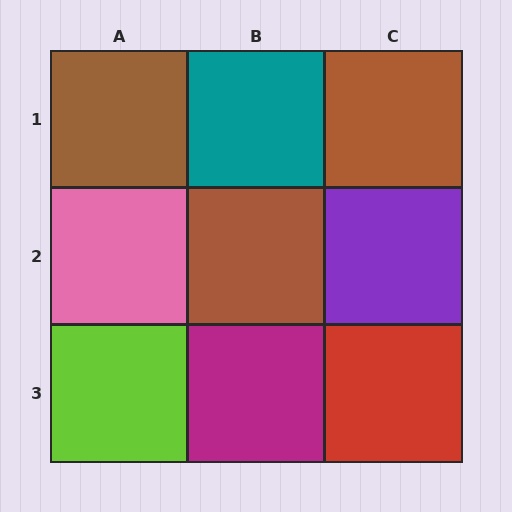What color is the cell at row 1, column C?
Brown.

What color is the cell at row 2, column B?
Brown.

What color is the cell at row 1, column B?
Teal.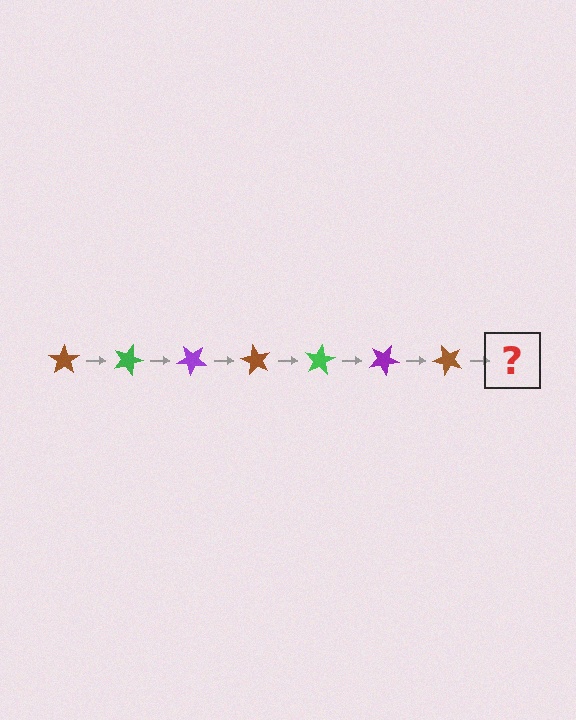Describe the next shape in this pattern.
It should be a green star, rotated 140 degrees from the start.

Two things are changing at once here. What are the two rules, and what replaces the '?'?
The two rules are that it rotates 20 degrees each step and the color cycles through brown, green, and purple. The '?' should be a green star, rotated 140 degrees from the start.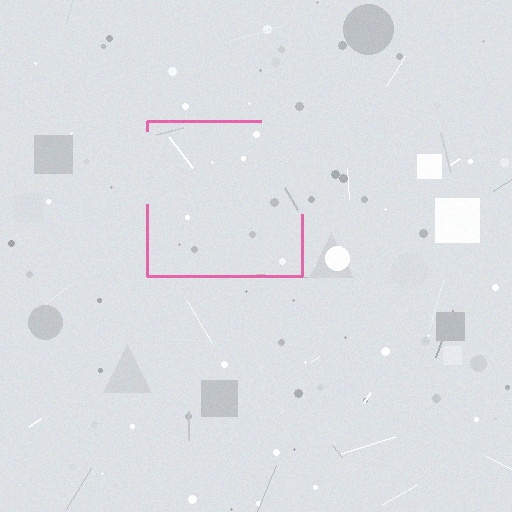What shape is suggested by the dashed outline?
The dashed outline suggests a square.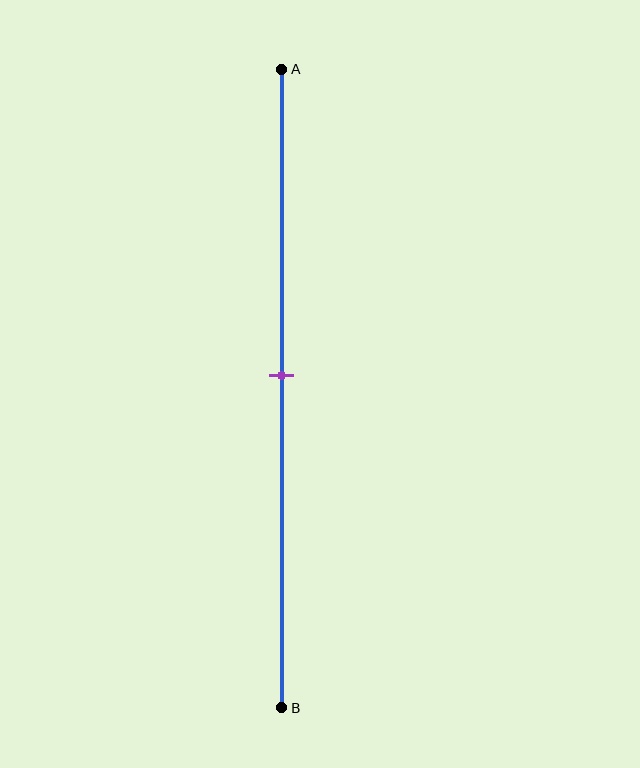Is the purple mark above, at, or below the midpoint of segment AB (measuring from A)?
The purple mark is approximately at the midpoint of segment AB.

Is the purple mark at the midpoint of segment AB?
Yes, the mark is approximately at the midpoint.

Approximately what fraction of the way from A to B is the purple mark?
The purple mark is approximately 50% of the way from A to B.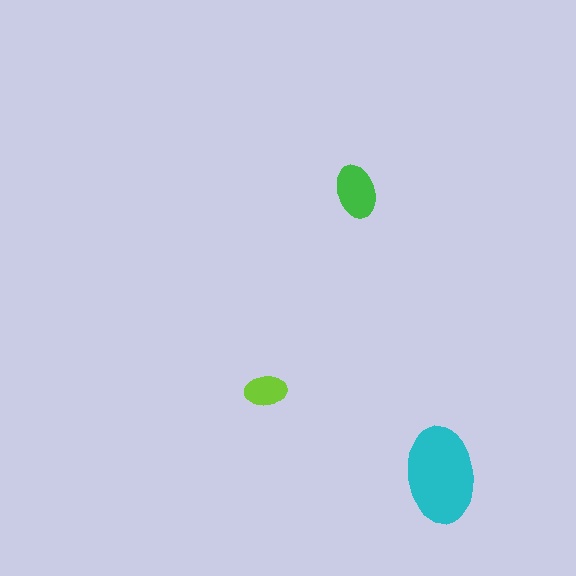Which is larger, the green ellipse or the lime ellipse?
The green one.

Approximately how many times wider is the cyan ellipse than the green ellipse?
About 2 times wider.